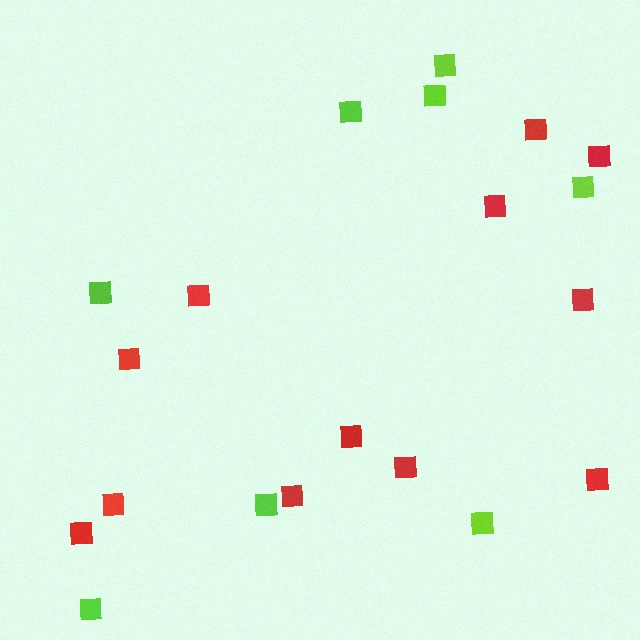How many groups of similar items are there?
There are 2 groups: one group of red squares (12) and one group of lime squares (8).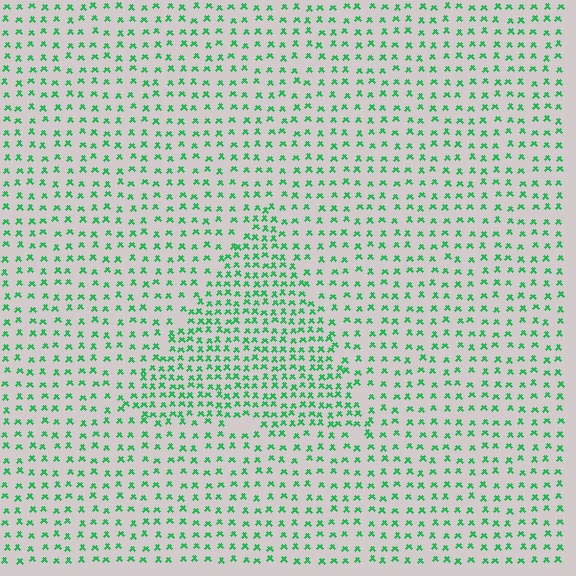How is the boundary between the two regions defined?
The boundary is defined by a change in element density (approximately 1.8x ratio). All elements are the same color, size, and shape.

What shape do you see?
I see a triangle.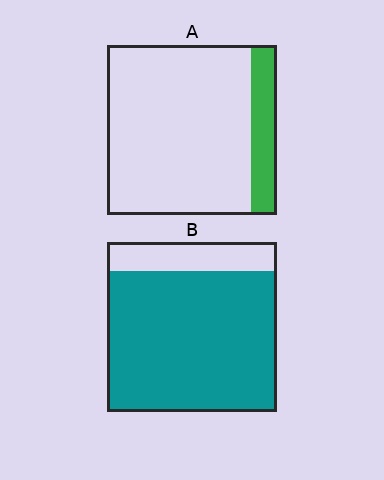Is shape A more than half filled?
No.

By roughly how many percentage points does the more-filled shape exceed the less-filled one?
By roughly 70 percentage points (B over A).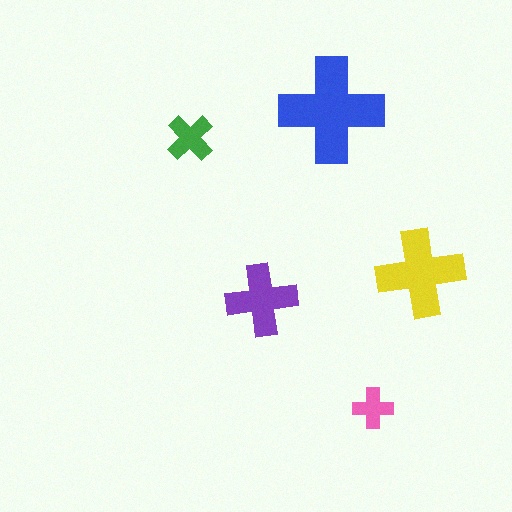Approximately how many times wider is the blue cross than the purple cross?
About 1.5 times wider.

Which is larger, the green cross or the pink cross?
The green one.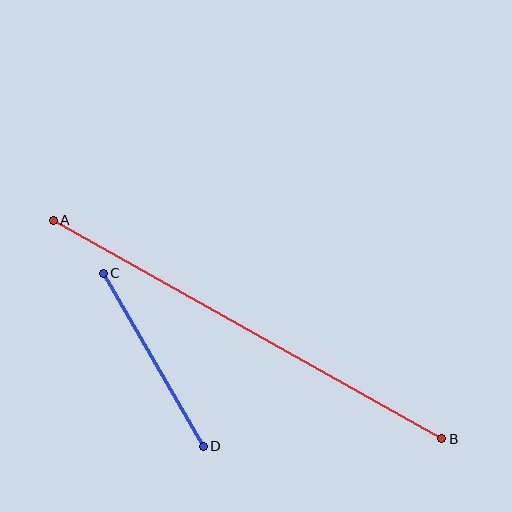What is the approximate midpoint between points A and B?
The midpoint is at approximately (247, 330) pixels.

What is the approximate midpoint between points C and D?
The midpoint is at approximately (153, 360) pixels.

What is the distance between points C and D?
The distance is approximately 200 pixels.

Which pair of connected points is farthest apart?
Points A and B are farthest apart.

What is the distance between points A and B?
The distance is approximately 446 pixels.